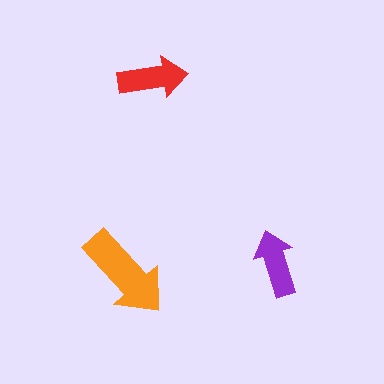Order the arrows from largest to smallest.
the orange one, the red one, the purple one.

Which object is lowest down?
The orange arrow is bottommost.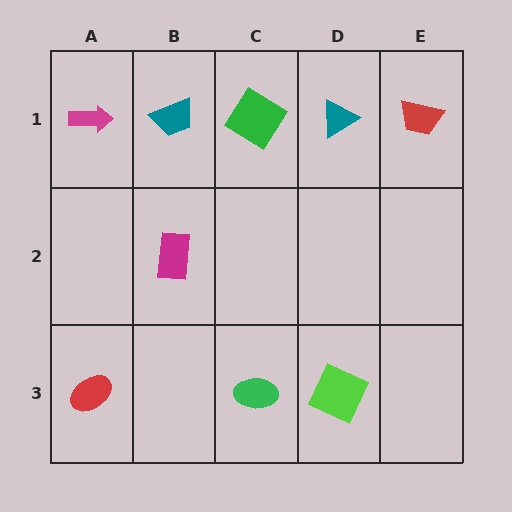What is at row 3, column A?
A red ellipse.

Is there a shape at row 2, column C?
No, that cell is empty.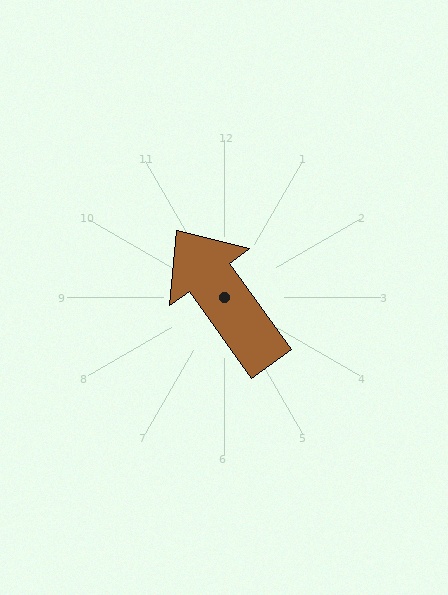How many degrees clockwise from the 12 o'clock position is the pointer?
Approximately 325 degrees.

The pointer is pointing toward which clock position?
Roughly 11 o'clock.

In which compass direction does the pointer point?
Northwest.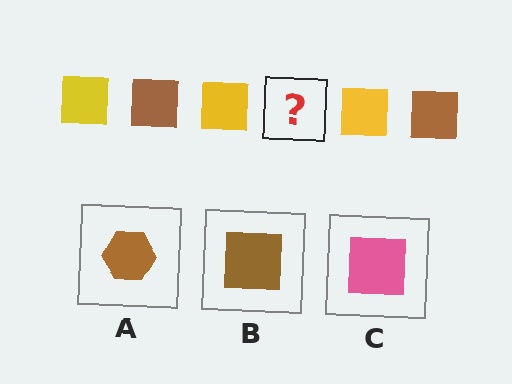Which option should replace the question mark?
Option B.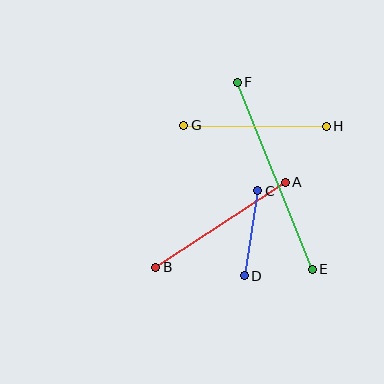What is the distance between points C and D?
The distance is approximately 86 pixels.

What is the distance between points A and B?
The distance is approximately 155 pixels.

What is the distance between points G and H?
The distance is approximately 142 pixels.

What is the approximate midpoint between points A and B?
The midpoint is at approximately (221, 225) pixels.